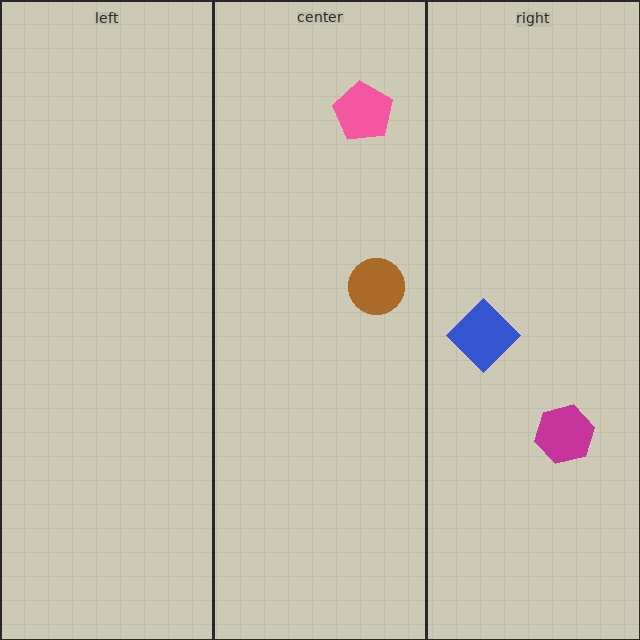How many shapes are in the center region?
2.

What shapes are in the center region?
The brown circle, the pink pentagon.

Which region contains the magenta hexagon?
The right region.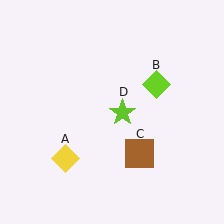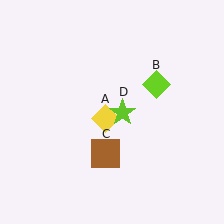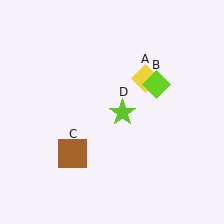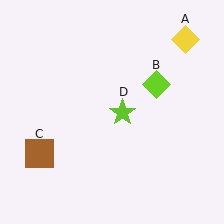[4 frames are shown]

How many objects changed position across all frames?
2 objects changed position: yellow diamond (object A), brown square (object C).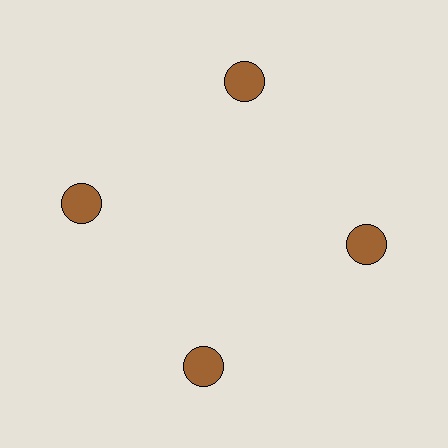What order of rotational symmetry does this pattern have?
This pattern has 4-fold rotational symmetry.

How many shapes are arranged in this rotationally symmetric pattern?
There are 4 shapes, arranged in 4 groups of 1.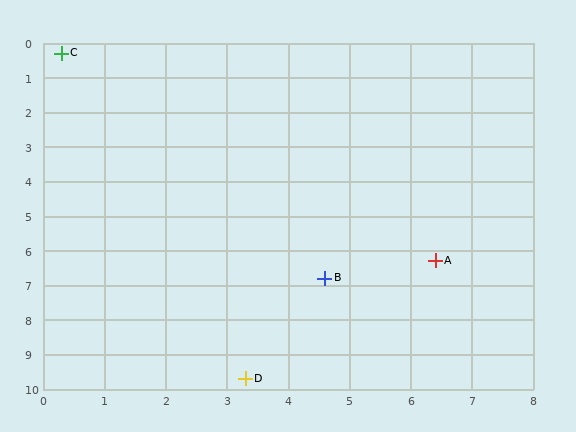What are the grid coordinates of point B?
Point B is at approximately (4.6, 6.8).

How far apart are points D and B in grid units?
Points D and B are about 3.2 grid units apart.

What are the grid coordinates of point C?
Point C is at approximately (0.3, 0.3).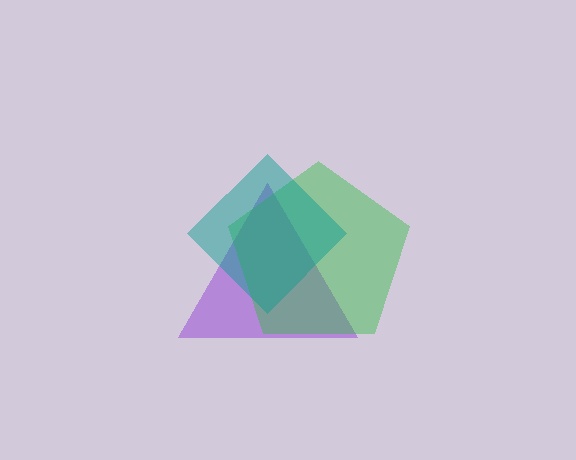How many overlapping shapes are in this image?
There are 3 overlapping shapes in the image.